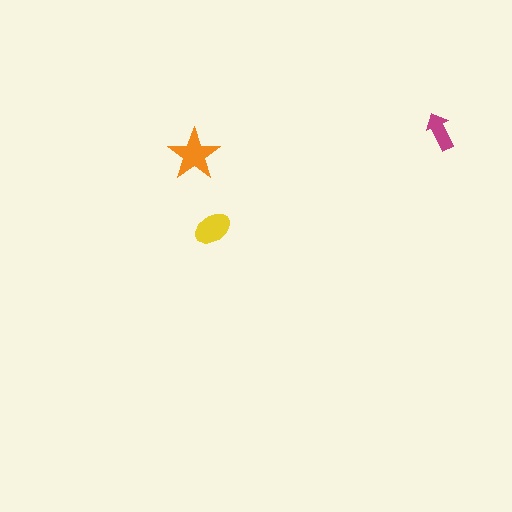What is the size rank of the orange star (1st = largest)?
1st.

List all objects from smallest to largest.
The magenta arrow, the yellow ellipse, the orange star.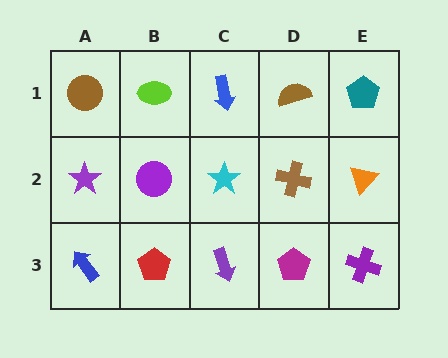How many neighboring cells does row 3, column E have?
2.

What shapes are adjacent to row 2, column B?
A lime ellipse (row 1, column B), a red pentagon (row 3, column B), a purple star (row 2, column A), a cyan star (row 2, column C).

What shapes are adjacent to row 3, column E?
An orange triangle (row 2, column E), a magenta pentagon (row 3, column D).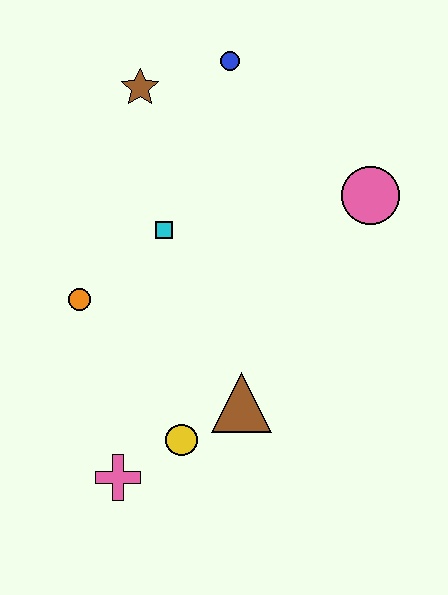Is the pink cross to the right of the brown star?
No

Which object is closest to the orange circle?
The cyan square is closest to the orange circle.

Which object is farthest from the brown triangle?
The blue circle is farthest from the brown triangle.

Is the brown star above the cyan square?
Yes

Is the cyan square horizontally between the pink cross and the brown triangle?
Yes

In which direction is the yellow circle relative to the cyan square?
The yellow circle is below the cyan square.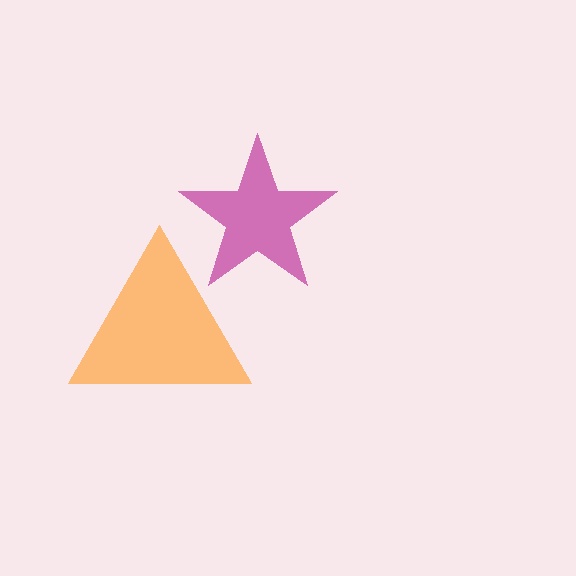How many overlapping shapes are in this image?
There are 2 overlapping shapes in the image.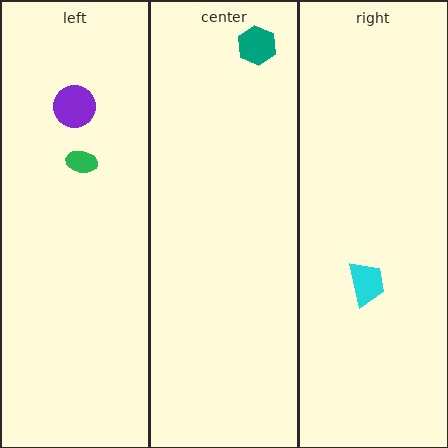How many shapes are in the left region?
2.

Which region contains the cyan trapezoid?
The right region.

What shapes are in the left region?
The purple circle, the green ellipse.